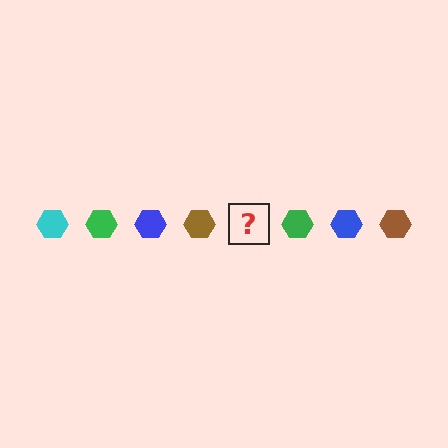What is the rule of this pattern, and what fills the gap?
The rule is that the pattern cycles through cyan, green, blue, brown hexagons. The gap should be filled with a cyan hexagon.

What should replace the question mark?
The question mark should be replaced with a cyan hexagon.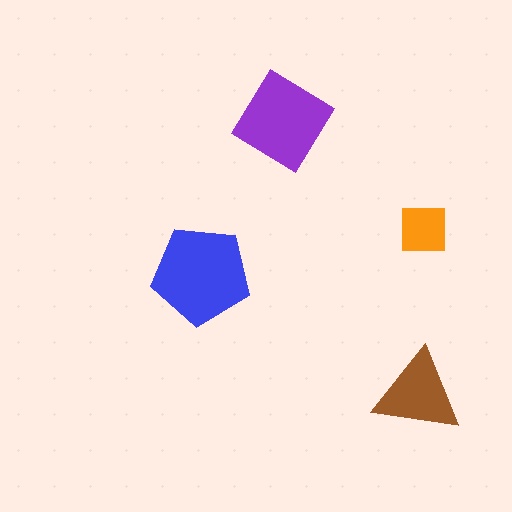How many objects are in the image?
There are 4 objects in the image.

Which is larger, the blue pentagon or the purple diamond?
The blue pentagon.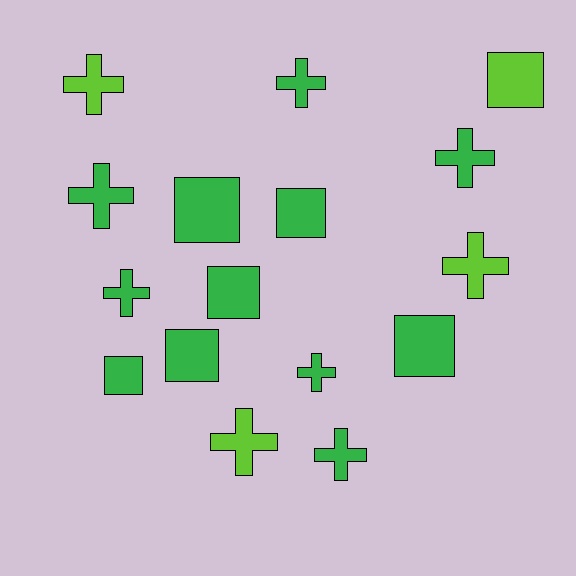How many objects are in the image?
There are 16 objects.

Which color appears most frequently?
Green, with 12 objects.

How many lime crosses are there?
There are 3 lime crosses.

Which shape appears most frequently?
Cross, with 9 objects.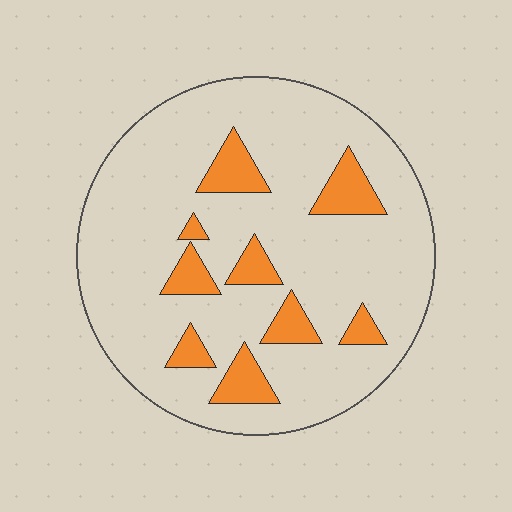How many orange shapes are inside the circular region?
9.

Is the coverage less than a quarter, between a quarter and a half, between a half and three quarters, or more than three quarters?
Less than a quarter.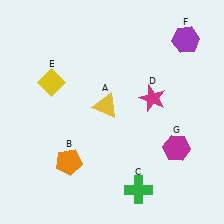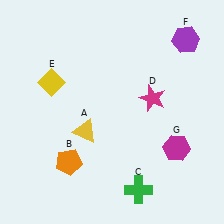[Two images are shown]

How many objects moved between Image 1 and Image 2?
1 object moved between the two images.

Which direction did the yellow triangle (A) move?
The yellow triangle (A) moved down.